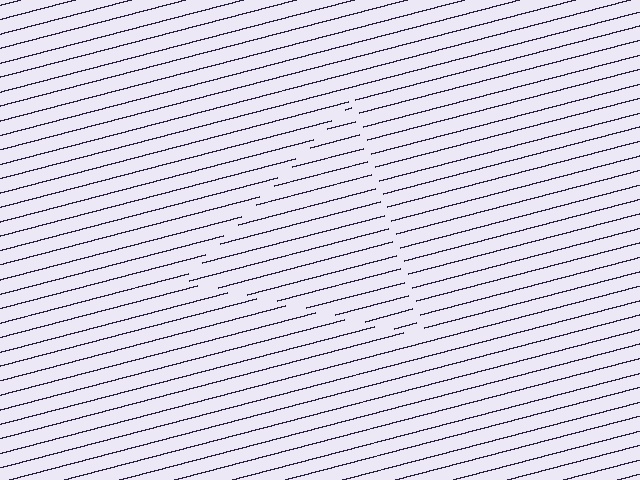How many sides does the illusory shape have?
3 sides — the line-ends trace a triangle.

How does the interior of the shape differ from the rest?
The interior of the shape contains the same grating, shifted by half a period — the contour is defined by the phase discontinuity where line-ends from the inner and outer gratings abut.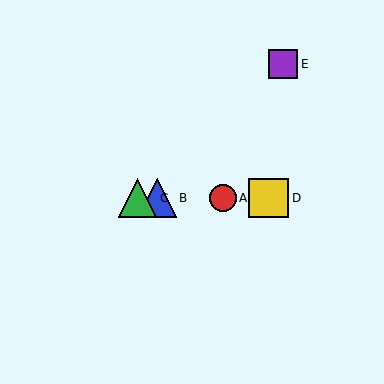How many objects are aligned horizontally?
4 objects (A, B, C, D) are aligned horizontally.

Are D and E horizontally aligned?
No, D is at y≈198 and E is at y≈64.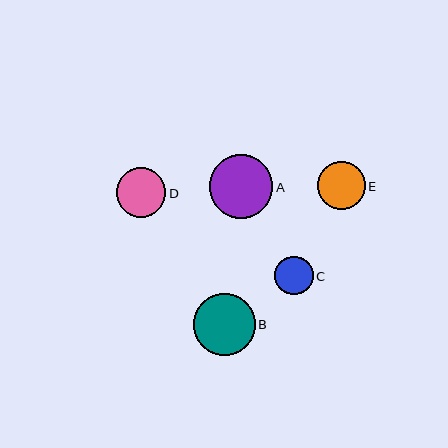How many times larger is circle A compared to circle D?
Circle A is approximately 1.3 times the size of circle D.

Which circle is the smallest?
Circle C is the smallest with a size of approximately 38 pixels.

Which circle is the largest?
Circle A is the largest with a size of approximately 63 pixels.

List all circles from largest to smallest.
From largest to smallest: A, B, D, E, C.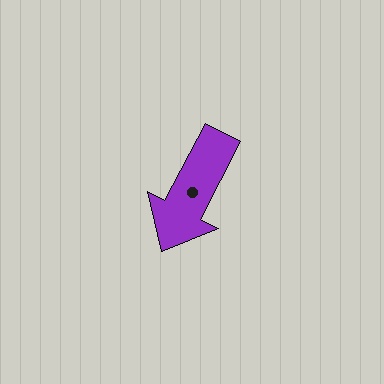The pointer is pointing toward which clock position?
Roughly 7 o'clock.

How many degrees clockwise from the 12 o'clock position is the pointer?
Approximately 208 degrees.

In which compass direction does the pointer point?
Southwest.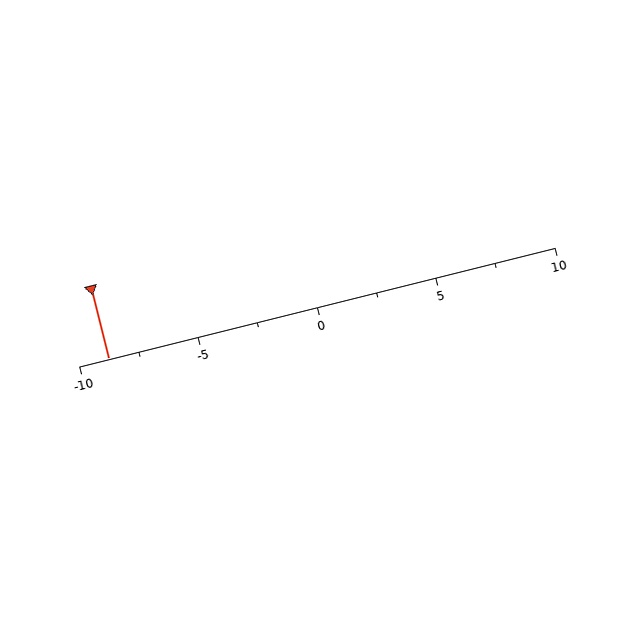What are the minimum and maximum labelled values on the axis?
The axis runs from -10 to 10.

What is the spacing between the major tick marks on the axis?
The major ticks are spaced 5 apart.